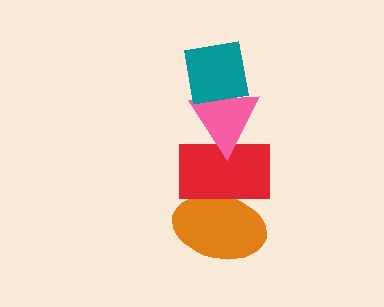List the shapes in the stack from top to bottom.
From top to bottom: the teal square, the pink triangle, the red rectangle, the orange ellipse.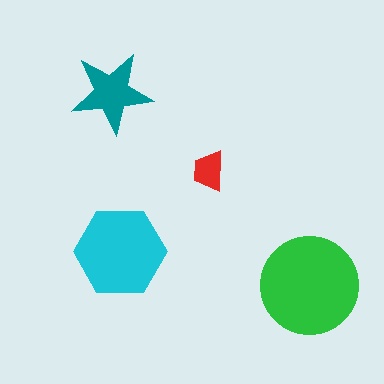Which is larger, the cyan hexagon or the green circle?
The green circle.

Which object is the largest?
The green circle.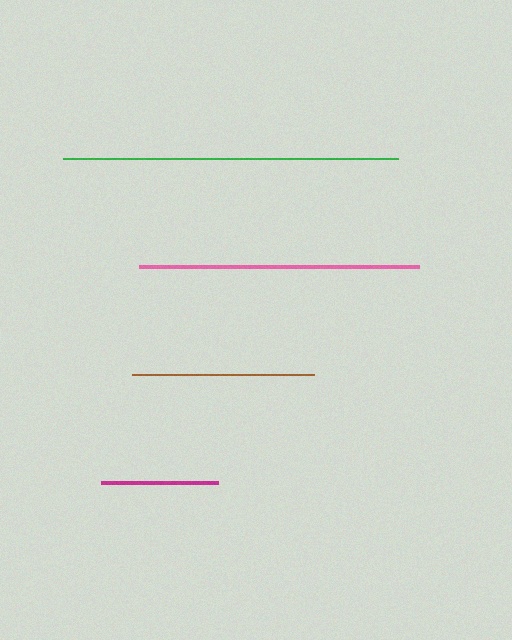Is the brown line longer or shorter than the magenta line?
The brown line is longer than the magenta line.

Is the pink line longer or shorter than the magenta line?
The pink line is longer than the magenta line.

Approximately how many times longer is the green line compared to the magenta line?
The green line is approximately 2.8 times the length of the magenta line.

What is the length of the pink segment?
The pink segment is approximately 280 pixels long.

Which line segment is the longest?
The green line is the longest at approximately 334 pixels.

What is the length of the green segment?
The green segment is approximately 334 pixels long.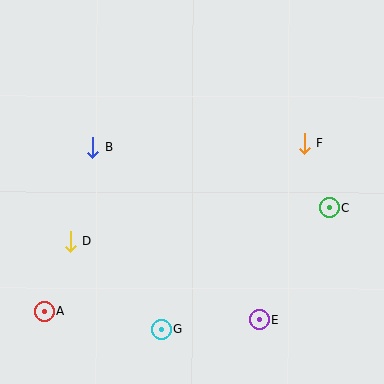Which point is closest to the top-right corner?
Point F is closest to the top-right corner.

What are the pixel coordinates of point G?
Point G is at (161, 329).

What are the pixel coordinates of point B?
Point B is at (93, 147).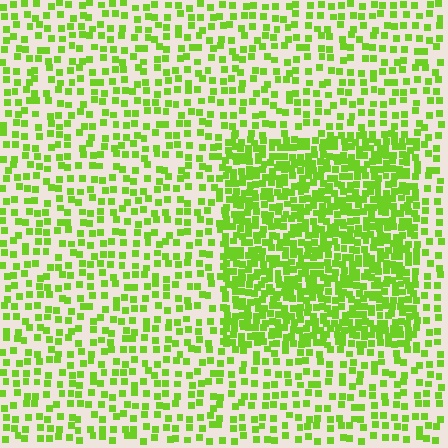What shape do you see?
I see a rectangle.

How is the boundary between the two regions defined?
The boundary is defined by a change in element density (approximately 2.2x ratio). All elements are the same color, size, and shape.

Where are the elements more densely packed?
The elements are more densely packed inside the rectangle boundary.